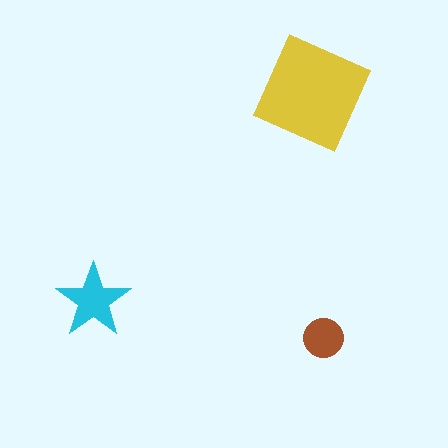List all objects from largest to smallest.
The yellow diamond, the cyan star, the brown circle.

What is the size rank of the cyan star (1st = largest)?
2nd.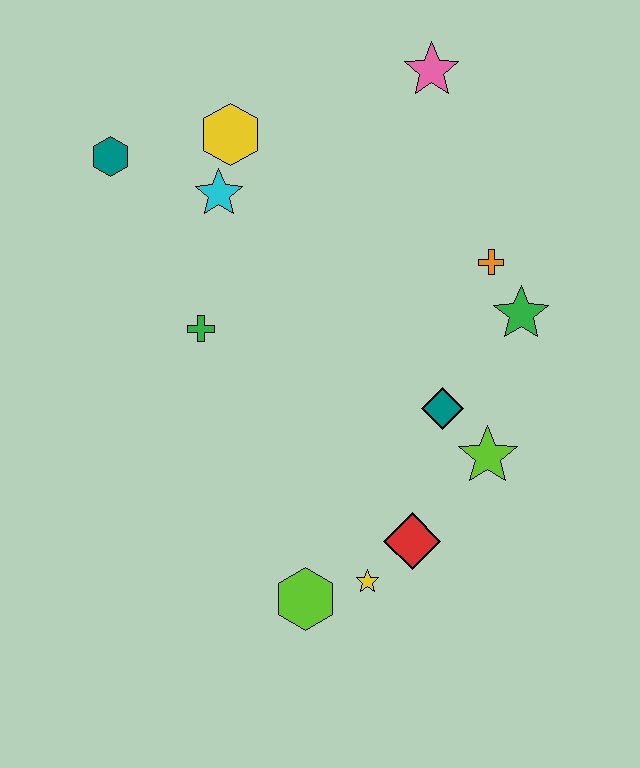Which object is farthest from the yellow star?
The pink star is farthest from the yellow star.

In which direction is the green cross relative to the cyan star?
The green cross is below the cyan star.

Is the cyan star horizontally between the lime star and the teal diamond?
No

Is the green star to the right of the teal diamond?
Yes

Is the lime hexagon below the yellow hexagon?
Yes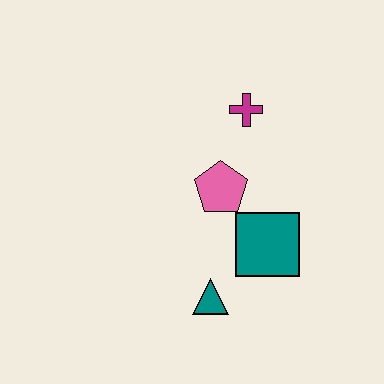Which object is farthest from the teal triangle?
The magenta cross is farthest from the teal triangle.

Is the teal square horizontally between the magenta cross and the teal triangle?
No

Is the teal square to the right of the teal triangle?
Yes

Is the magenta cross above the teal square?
Yes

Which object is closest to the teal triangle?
The teal square is closest to the teal triangle.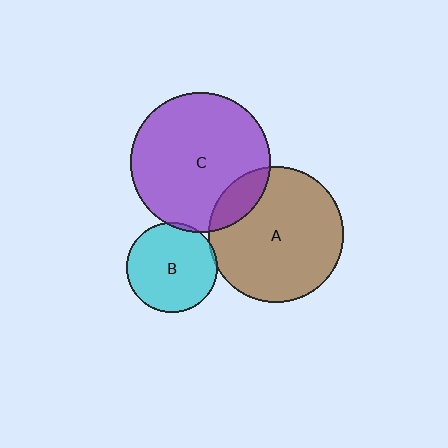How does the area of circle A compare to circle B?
Approximately 2.2 times.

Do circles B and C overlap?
Yes.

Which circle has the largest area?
Circle C (purple).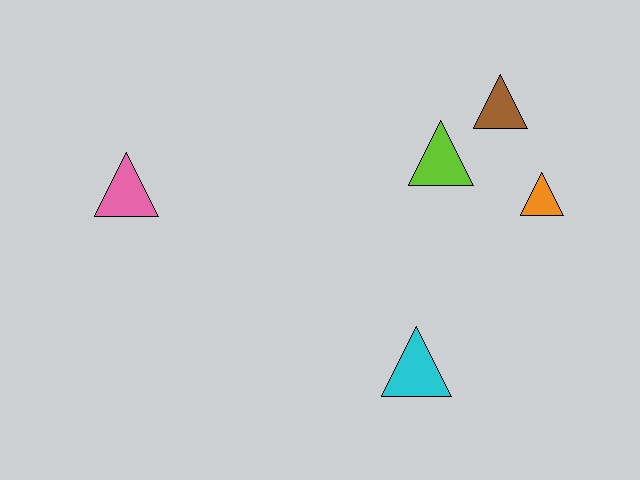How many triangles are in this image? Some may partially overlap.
There are 5 triangles.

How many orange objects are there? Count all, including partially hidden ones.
There is 1 orange object.